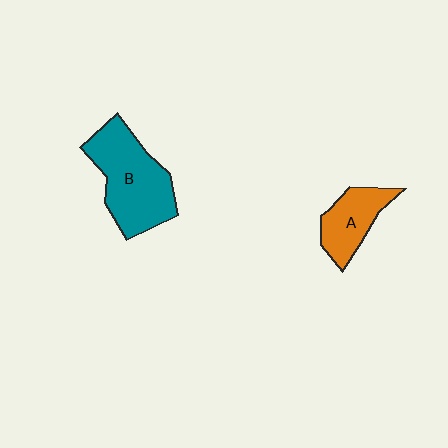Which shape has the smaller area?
Shape A (orange).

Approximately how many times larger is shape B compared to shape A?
Approximately 1.8 times.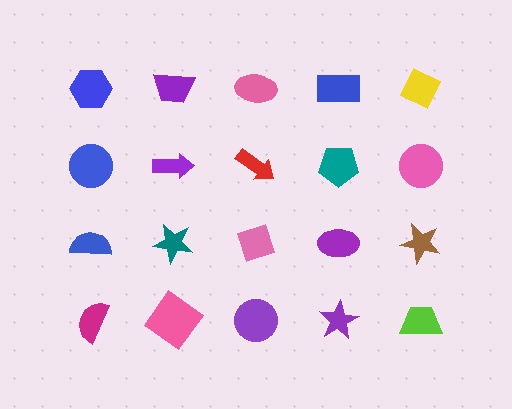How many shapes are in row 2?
5 shapes.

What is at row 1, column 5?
A yellow diamond.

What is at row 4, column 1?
A magenta semicircle.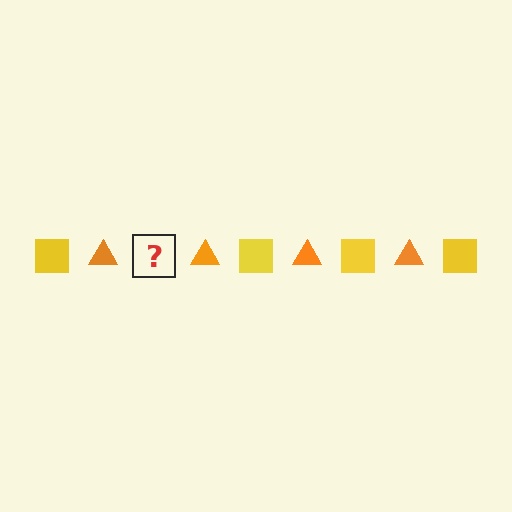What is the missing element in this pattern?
The missing element is a yellow square.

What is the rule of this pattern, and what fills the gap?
The rule is that the pattern alternates between yellow square and orange triangle. The gap should be filled with a yellow square.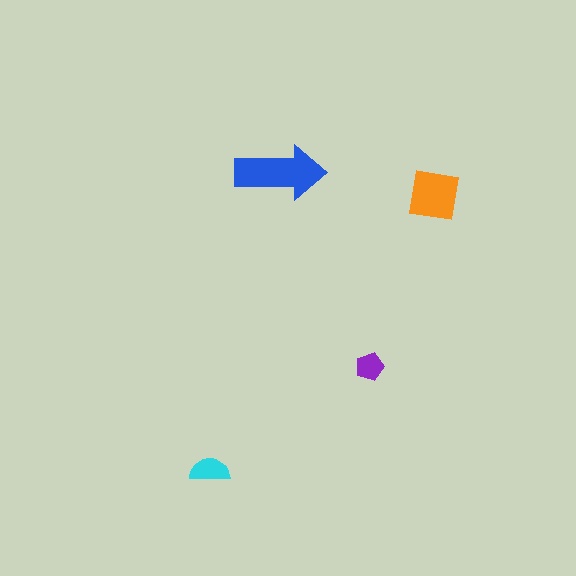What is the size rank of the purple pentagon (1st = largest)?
4th.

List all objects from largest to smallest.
The blue arrow, the orange square, the cyan semicircle, the purple pentagon.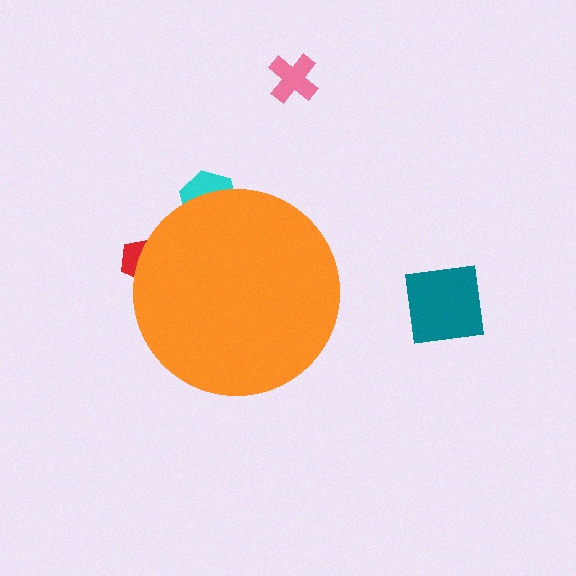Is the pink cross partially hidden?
No, the pink cross is fully visible.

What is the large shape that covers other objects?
An orange circle.